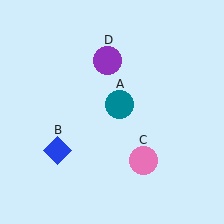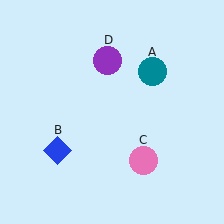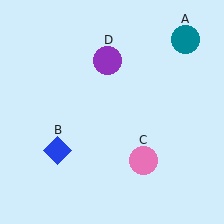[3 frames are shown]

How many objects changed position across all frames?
1 object changed position: teal circle (object A).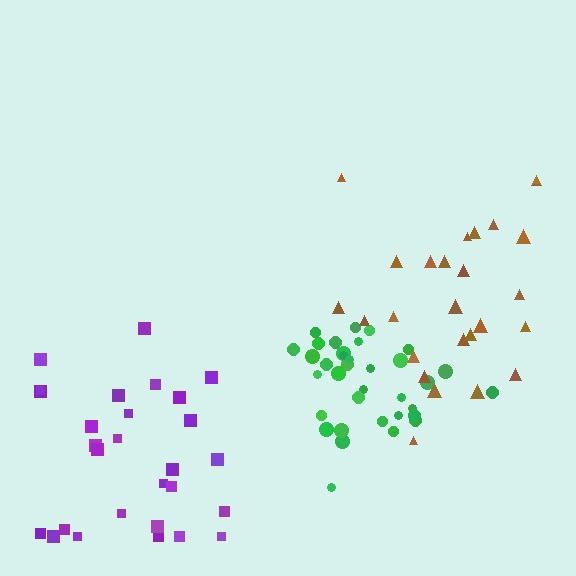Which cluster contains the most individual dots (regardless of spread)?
Green (35).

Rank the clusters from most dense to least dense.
green, purple, brown.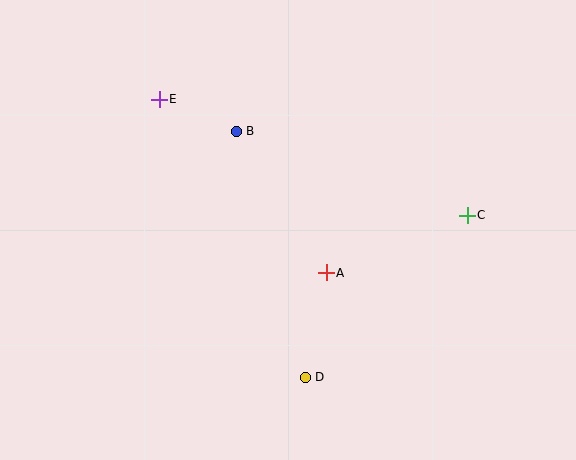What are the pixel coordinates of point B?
Point B is at (236, 131).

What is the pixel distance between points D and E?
The distance between D and E is 314 pixels.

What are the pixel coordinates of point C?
Point C is at (467, 215).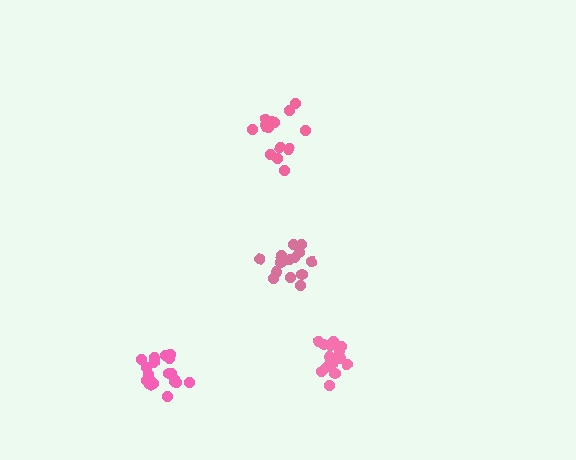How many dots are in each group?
Group 1: 19 dots, Group 2: 16 dots, Group 3: 14 dots, Group 4: 14 dots (63 total).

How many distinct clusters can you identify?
There are 4 distinct clusters.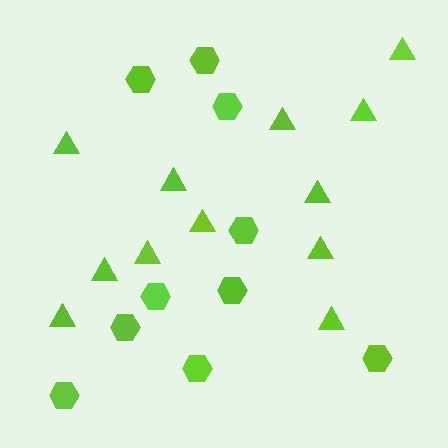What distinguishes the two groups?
There are 2 groups: one group of triangles (12) and one group of hexagons (10).